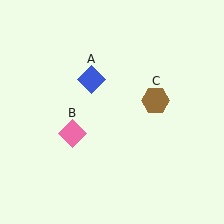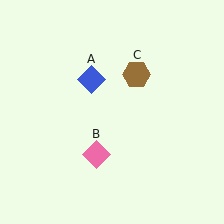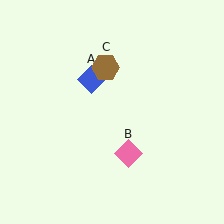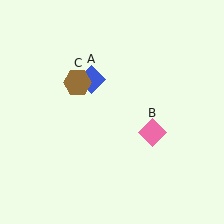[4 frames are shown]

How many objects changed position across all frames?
2 objects changed position: pink diamond (object B), brown hexagon (object C).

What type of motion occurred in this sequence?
The pink diamond (object B), brown hexagon (object C) rotated counterclockwise around the center of the scene.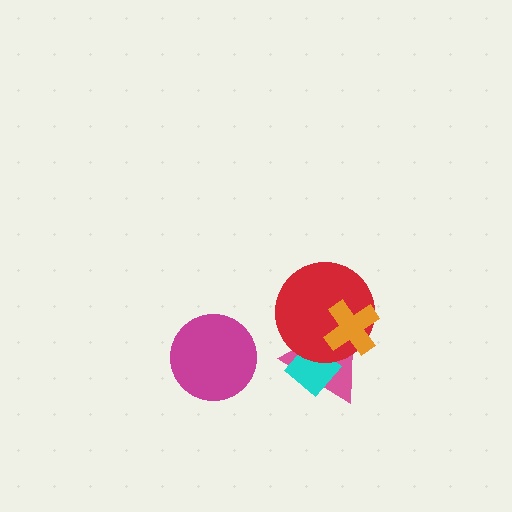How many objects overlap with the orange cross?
2 objects overlap with the orange cross.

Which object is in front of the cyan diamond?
The red circle is in front of the cyan diamond.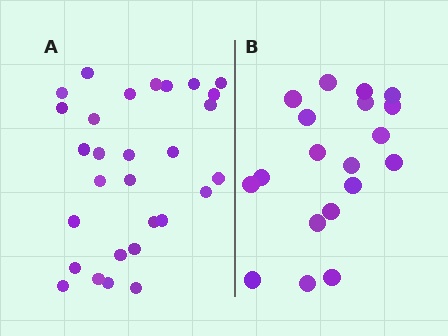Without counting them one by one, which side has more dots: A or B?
Region A (the left region) has more dots.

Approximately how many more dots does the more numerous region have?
Region A has roughly 10 or so more dots than region B.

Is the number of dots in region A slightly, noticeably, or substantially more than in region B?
Region A has substantially more. The ratio is roughly 1.5 to 1.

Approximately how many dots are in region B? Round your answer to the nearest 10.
About 20 dots. (The exact count is 19, which rounds to 20.)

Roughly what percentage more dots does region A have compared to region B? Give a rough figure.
About 55% more.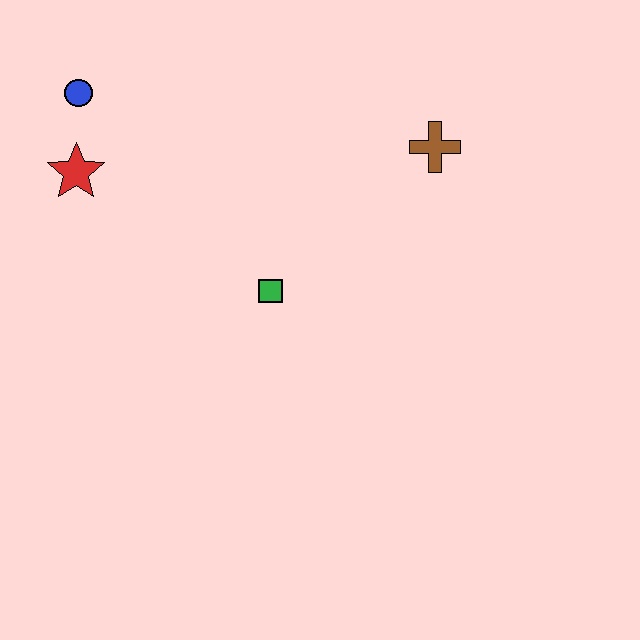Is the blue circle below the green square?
No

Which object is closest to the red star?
The blue circle is closest to the red star.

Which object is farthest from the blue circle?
The brown cross is farthest from the blue circle.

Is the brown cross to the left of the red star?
No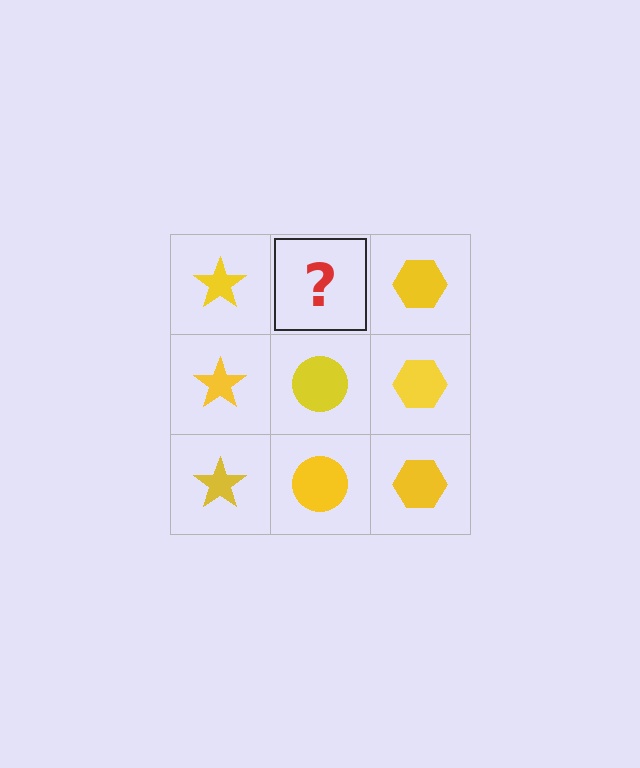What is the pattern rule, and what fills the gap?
The rule is that each column has a consistent shape. The gap should be filled with a yellow circle.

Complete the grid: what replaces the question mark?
The question mark should be replaced with a yellow circle.